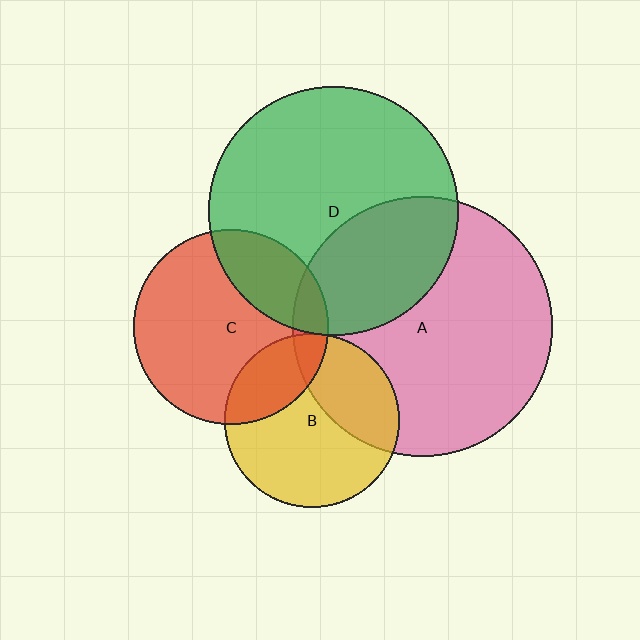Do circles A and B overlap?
Yes.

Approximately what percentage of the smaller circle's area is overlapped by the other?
Approximately 35%.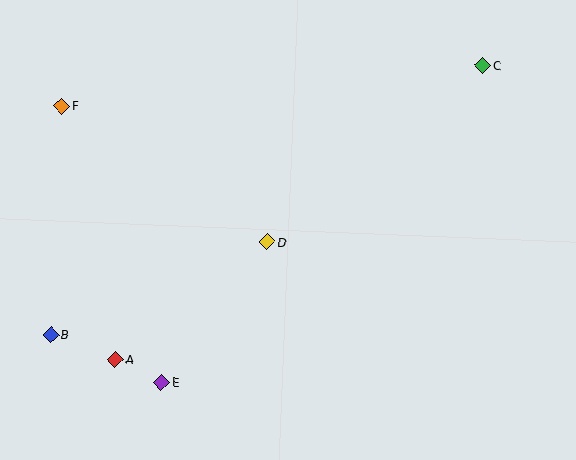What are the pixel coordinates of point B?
Point B is at (51, 335).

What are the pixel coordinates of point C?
Point C is at (483, 66).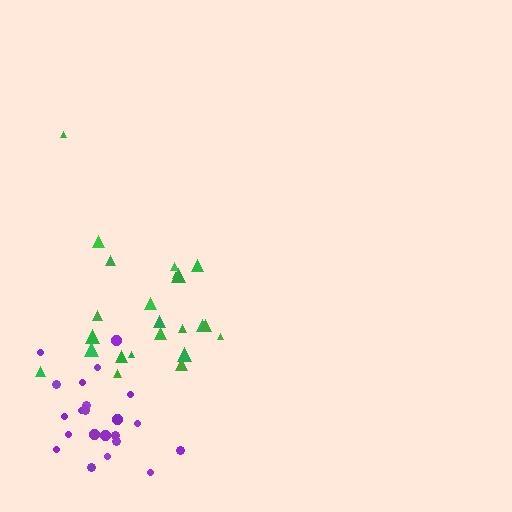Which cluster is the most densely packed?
Purple.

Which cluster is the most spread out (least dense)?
Green.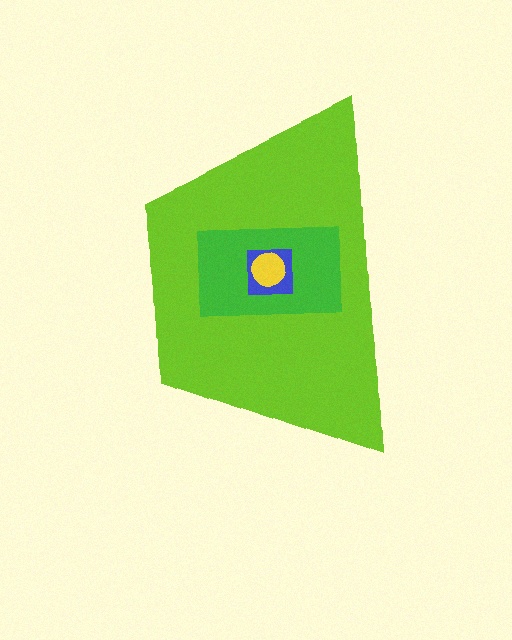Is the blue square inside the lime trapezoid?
Yes.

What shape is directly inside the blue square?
The yellow circle.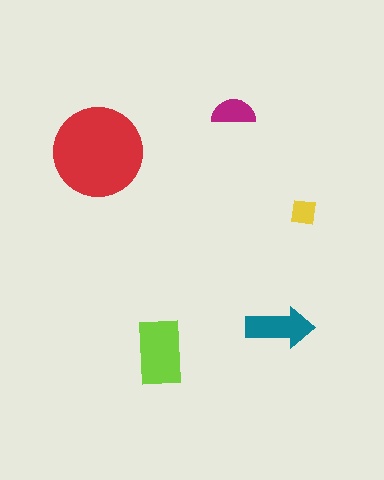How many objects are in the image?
There are 5 objects in the image.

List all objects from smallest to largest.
The yellow square, the magenta semicircle, the teal arrow, the lime rectangle, the red circle.